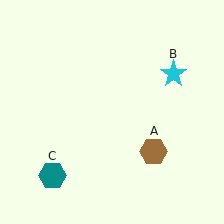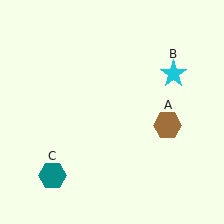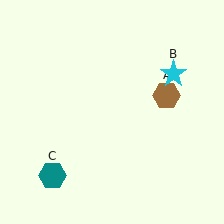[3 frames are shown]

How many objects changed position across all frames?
1 object changed position: brown hexagon (object A).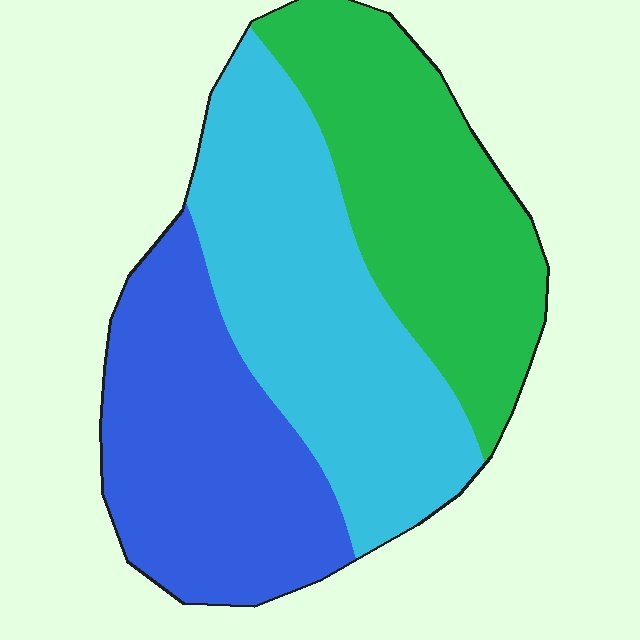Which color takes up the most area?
Cyan, at roughly 35%.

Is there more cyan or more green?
Cyan.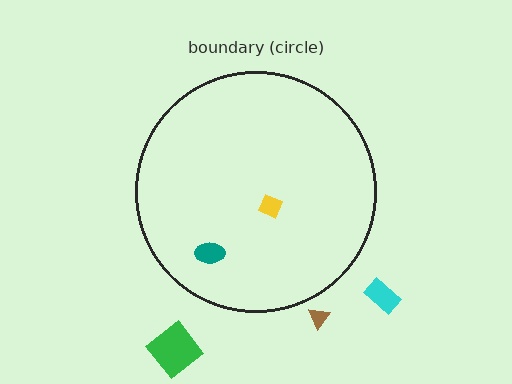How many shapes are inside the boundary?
2 inside, 3 outside.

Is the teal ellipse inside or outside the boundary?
Inside.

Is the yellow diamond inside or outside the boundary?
Inside.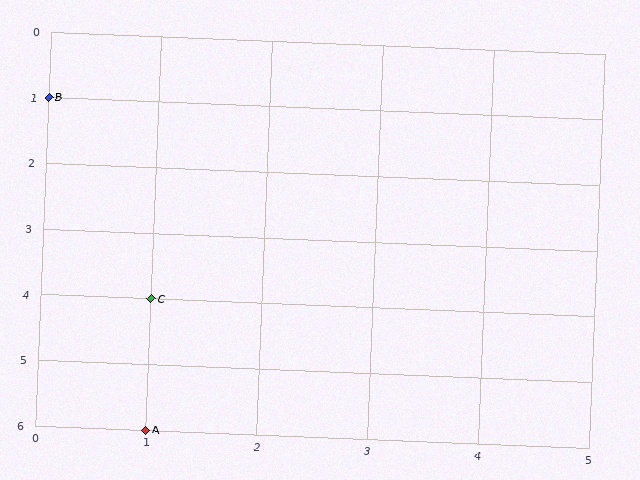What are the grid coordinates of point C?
Point C is at grid coordinates (1, 4).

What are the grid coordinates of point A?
Point A is at grid coordinates (1, 6).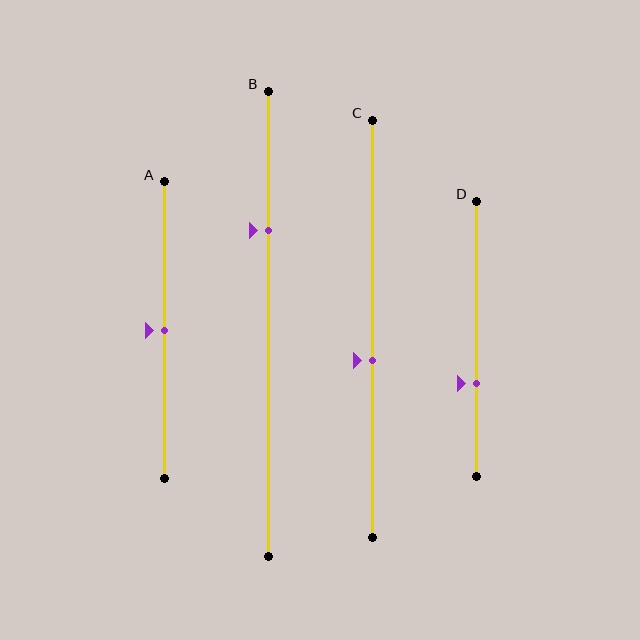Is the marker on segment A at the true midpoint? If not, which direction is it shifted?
Yes, the marker on segment A is at the true midpoint.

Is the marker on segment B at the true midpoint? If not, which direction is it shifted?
No, the marker on segment B is shifted upward by about 20% of the segment length.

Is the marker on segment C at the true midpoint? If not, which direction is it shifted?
No, the marker on segment C is shifted downward by about 8% of the segment length.